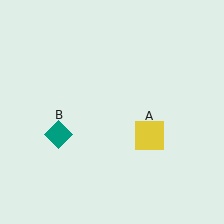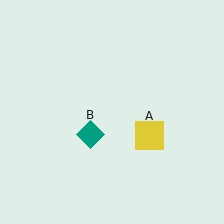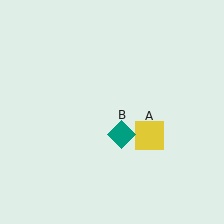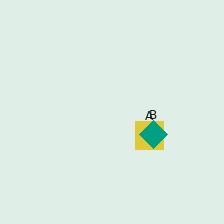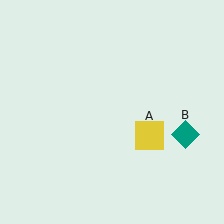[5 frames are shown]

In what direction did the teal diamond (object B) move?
The teal diamond (object B) moved right.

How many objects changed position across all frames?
1 object changed position: teal diamond (object B).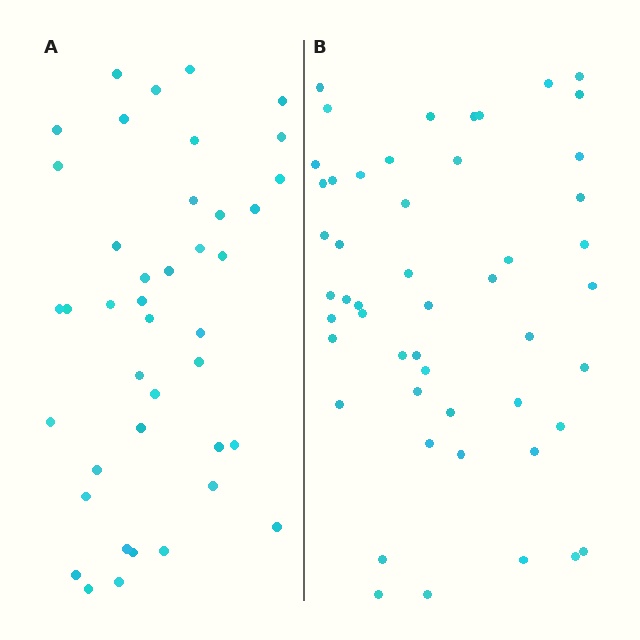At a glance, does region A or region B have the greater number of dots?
Region B (the right region) has more dots.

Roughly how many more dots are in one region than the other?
Region B has roughly 8 or so more dots than region A.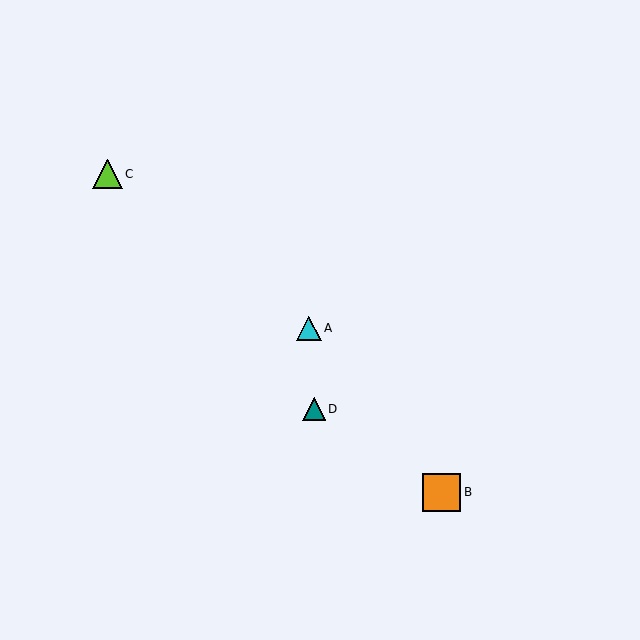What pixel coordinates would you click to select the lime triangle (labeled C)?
Click at (107, 174) to select the lime triangle C.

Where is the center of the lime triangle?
The center of the lime triangle is at (107, 174).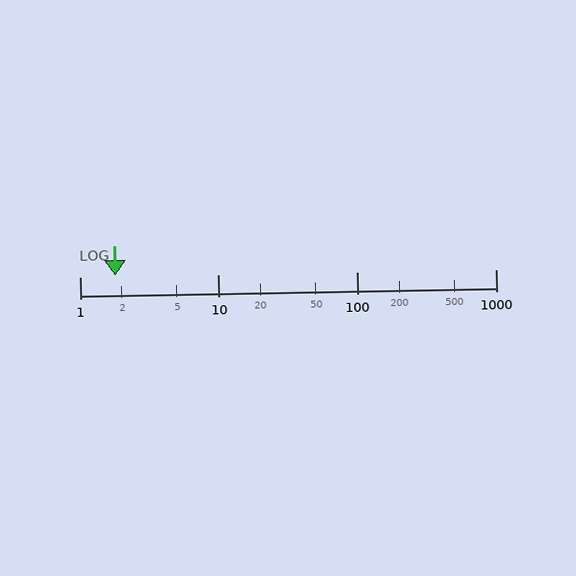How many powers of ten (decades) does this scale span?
The scale spans 3 decades, from 1 to 1000.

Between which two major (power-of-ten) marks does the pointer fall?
The pointer is between 1 and 10.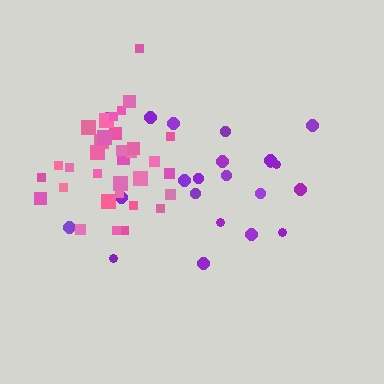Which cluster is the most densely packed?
Pink.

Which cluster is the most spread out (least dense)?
Purple.